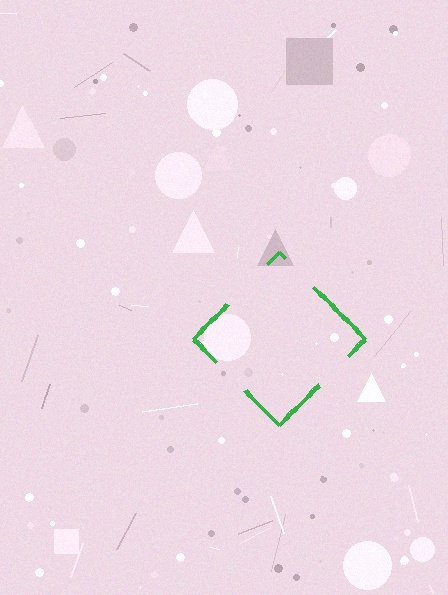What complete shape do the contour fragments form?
The contour fragments form a diamond.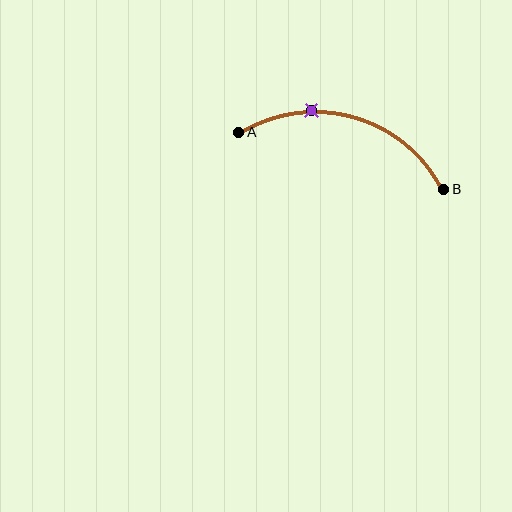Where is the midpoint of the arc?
The arc midpoint is the point on the curve farthest from the straight line joining A and B. It sits above that line.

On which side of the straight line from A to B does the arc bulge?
The arc bulges above the straight line connecting A and B.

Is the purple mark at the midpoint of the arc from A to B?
No. The purple mark lies on the arc but is closer to endpoint A. The arc midpoint would be at the point on the curve equidistant along the arc from both A and B.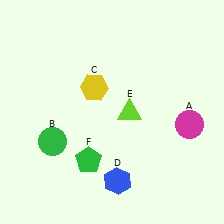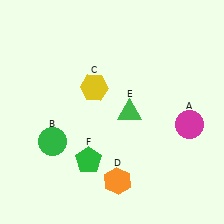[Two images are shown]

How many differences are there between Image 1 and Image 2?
There are 2 differences between the two images.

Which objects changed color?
D changed from blue to orange. E changed from lime to green.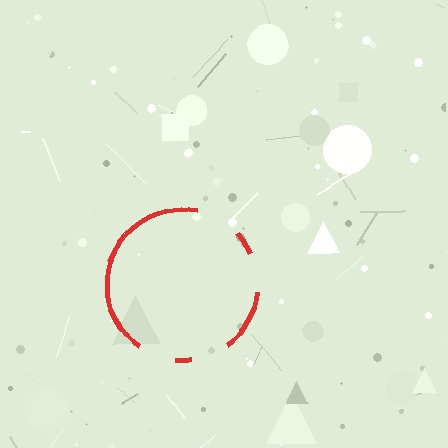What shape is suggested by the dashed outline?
The dashed outline suggests a circle.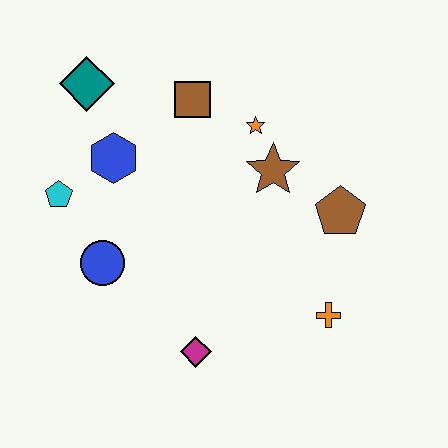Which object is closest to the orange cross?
The brown pentagon is closest to the orange cross.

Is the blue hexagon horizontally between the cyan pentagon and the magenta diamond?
Yes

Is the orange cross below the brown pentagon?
Yes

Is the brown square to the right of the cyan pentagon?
Yes